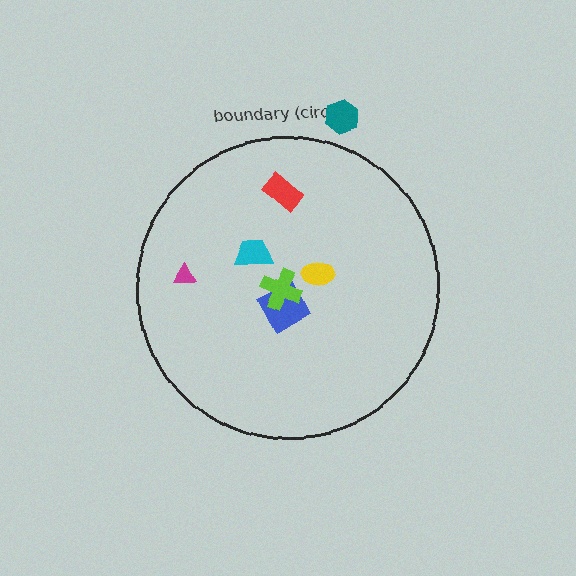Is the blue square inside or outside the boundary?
Inside.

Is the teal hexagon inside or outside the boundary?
Outside.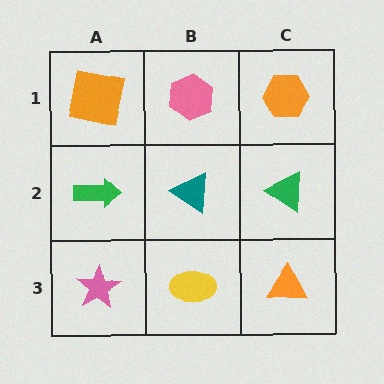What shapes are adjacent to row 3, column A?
A green arrow (row 2, column A), a yellow ellipse (row 3, column B).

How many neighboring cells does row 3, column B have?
3.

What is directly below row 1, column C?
A green triangle.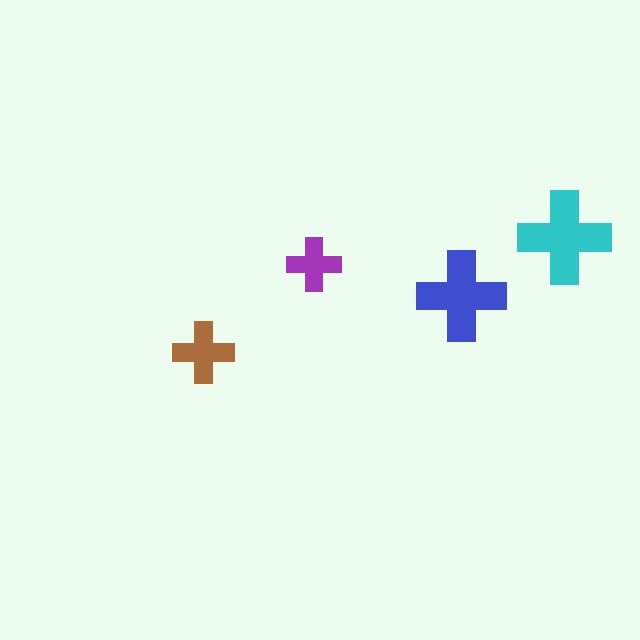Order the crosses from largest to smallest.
the cyan one, the blue one, the brown one, the purple one.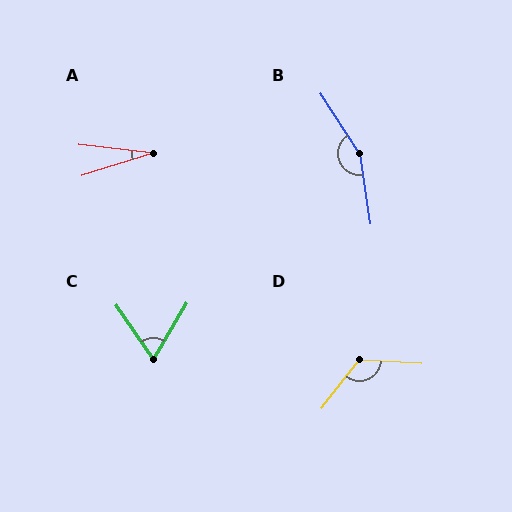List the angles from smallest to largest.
A (24°), C (65°), D (125°), B (155°).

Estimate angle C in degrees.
Approximately 65 degrees.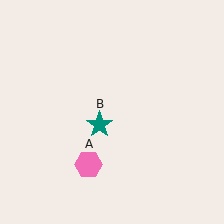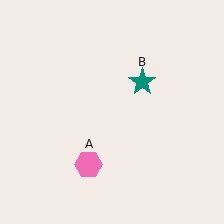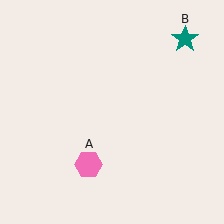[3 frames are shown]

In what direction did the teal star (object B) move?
The teal star (object B) moved up and to the right.